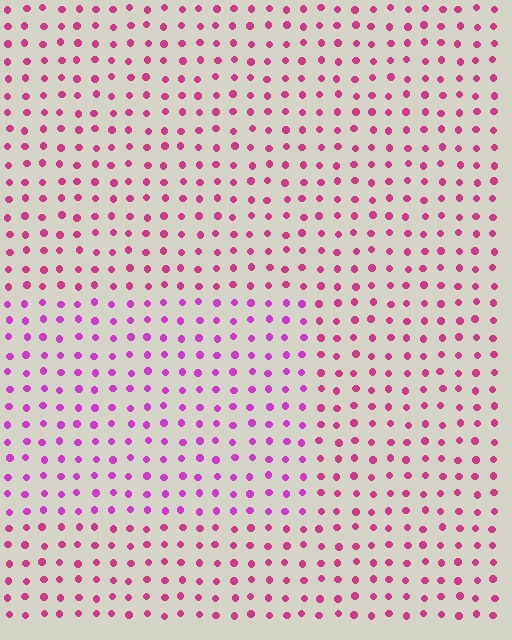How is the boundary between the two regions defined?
The boundary is defined purely by a slight shift in hue (about 26 degrees). Spacing, size, and orientation are identical on both sides.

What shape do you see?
I see a rectangle.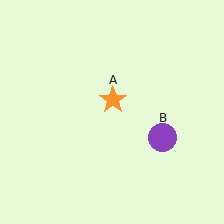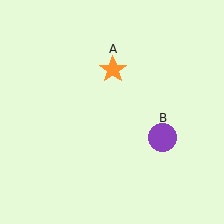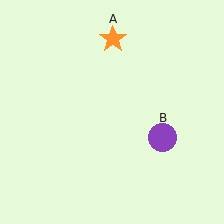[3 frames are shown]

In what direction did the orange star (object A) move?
The orange star (object A) moved up.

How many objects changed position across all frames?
1 object changed position: orange star (object A).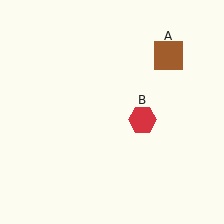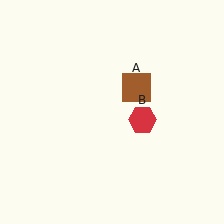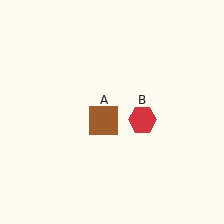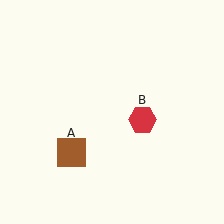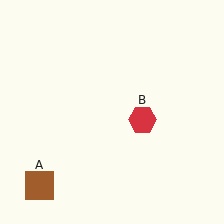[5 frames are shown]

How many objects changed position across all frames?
1 object changed position: brown square (object A).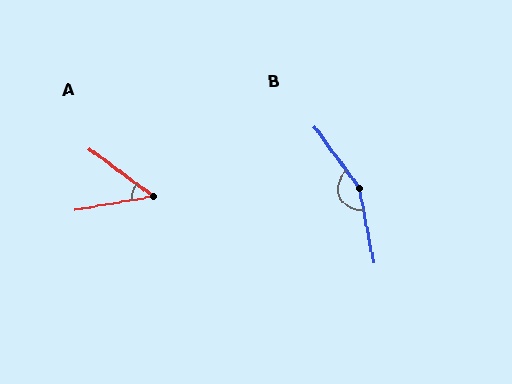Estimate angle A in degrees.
Approximately 47 degrees.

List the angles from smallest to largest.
A (47°), B (155°).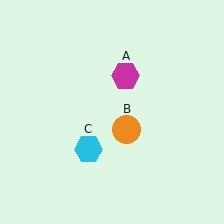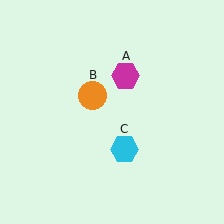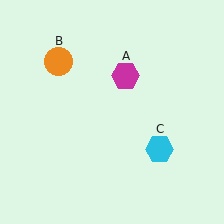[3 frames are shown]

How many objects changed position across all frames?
2 objects changed position: orange circle (object B), cyan hexagon (object C).